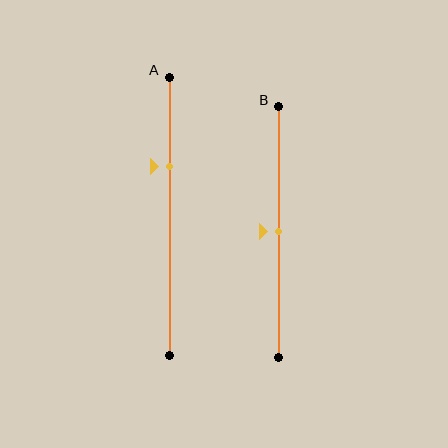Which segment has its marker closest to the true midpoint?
Segment B has its marker closest to the true midpoint.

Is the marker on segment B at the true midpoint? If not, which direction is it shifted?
Yes, the marker on segment B is at the true midpoint.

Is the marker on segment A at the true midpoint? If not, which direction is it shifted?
No, the marker on segment A is shifted upward by about 18% of the segment length.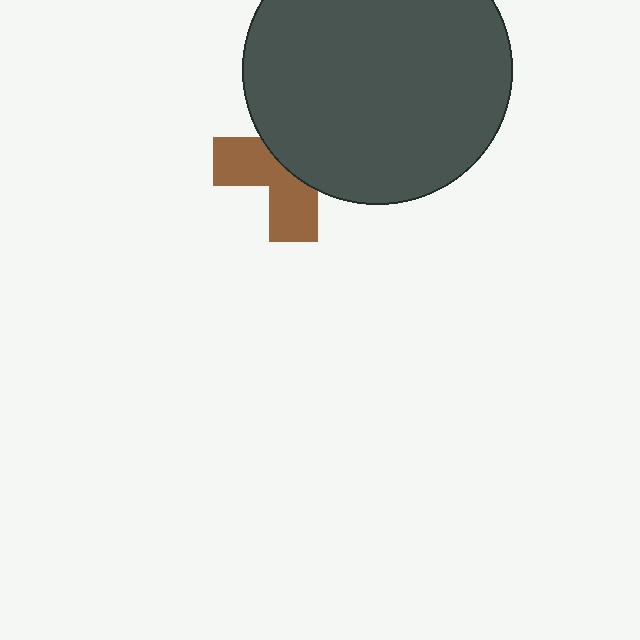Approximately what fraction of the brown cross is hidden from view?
Roughly 55% of the brown cross is hidden behind the dark gray circle.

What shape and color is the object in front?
The object in front is a dark gray circle.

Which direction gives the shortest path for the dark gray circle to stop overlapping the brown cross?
Moving toward the upper-right gives the shortest separation.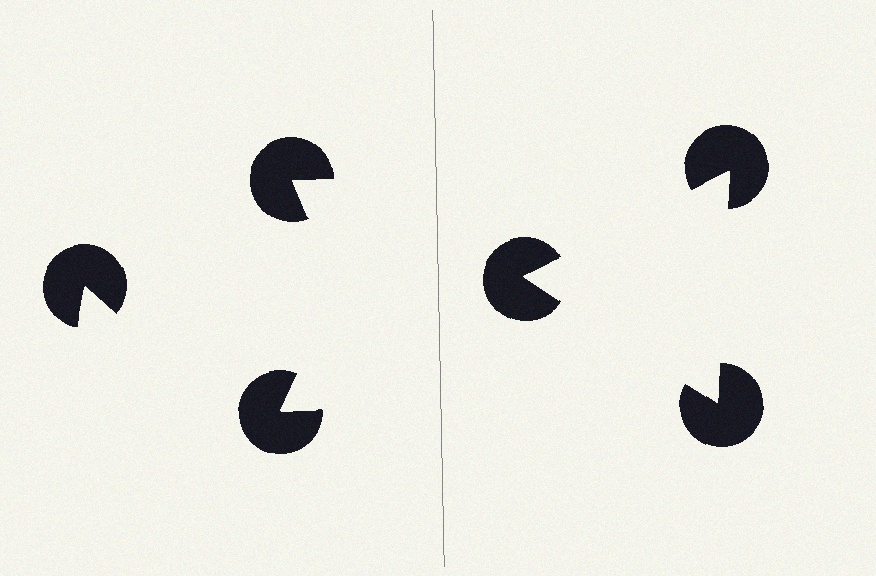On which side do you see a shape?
An illusory triangle appears on the right side. On the left side the wedge cuts are rotated, so no coherent shape forms.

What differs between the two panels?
The pac-man discs are positioned identically on both sides; only the wedge orientations differ. On the right they align to a triangle; on the left they are misaligned.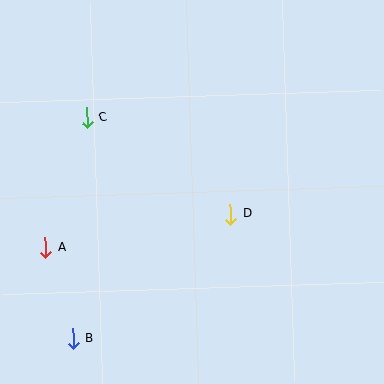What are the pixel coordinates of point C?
Point C is at (87, 118).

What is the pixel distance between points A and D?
The distance between A and D is 188 pixels.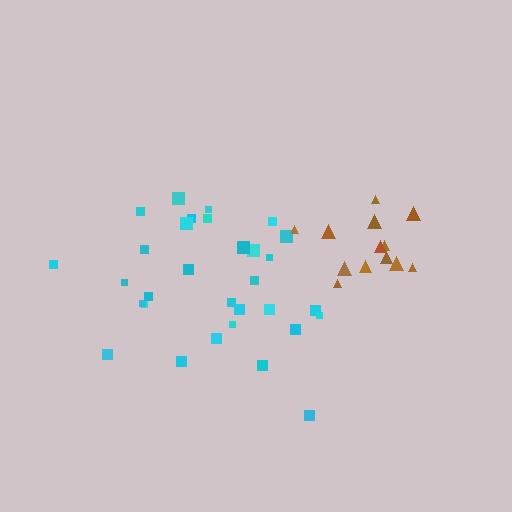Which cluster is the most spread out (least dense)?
Cyan.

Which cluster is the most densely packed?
Brown.